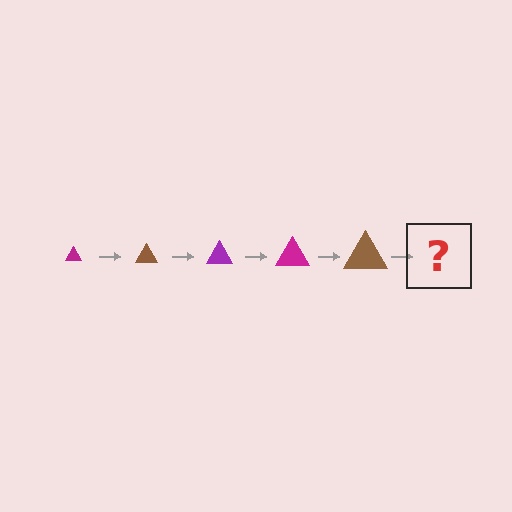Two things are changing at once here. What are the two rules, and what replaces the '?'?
The two rules are that the triangle grows larger each step and the color cycles through magenta, brown, and purple. The '?' should be a purple triangle, larger than the previous one.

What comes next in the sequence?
The next element should be a purple triangle, larger than the previous one.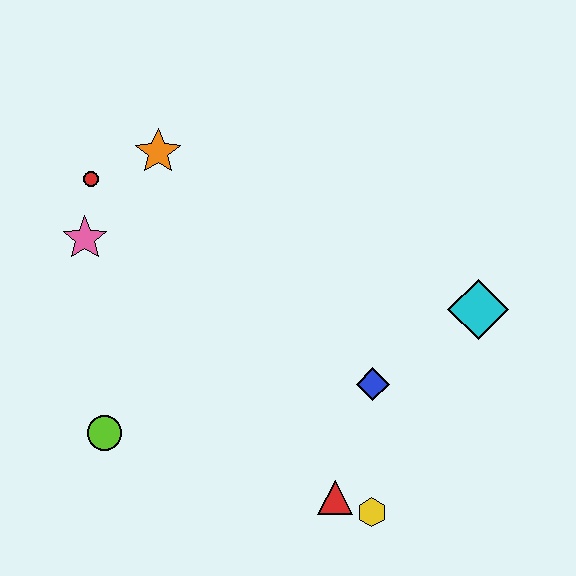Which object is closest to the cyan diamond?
The blue diamond is closest to the cyan diamond.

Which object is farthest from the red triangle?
The red circle is farthest from the red triangle.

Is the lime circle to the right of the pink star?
Yes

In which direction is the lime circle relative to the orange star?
The lime circle is below the orange star.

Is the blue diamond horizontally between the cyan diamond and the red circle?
Yes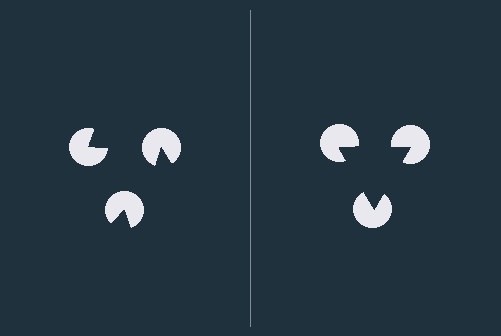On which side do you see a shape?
An illusory triangle appears on the right side. On the left side the wedge cuts are rotated, so no coherent shape forms.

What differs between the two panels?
The pac-man discs are positioned identically on both sides; only the wedge orientations differ. On the right they align to a triangle; on the left they are misaligned.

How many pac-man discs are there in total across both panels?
6 — 3 on each side.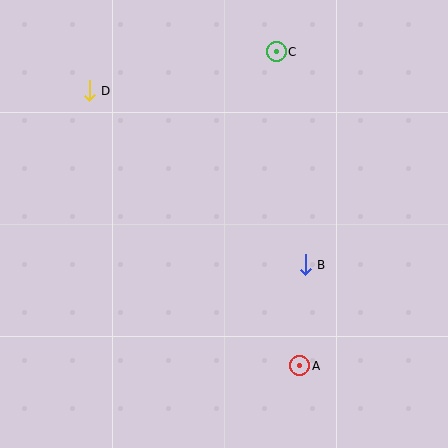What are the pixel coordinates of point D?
Point D is at (89, 91).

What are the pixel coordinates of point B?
Point B is at (305, 265).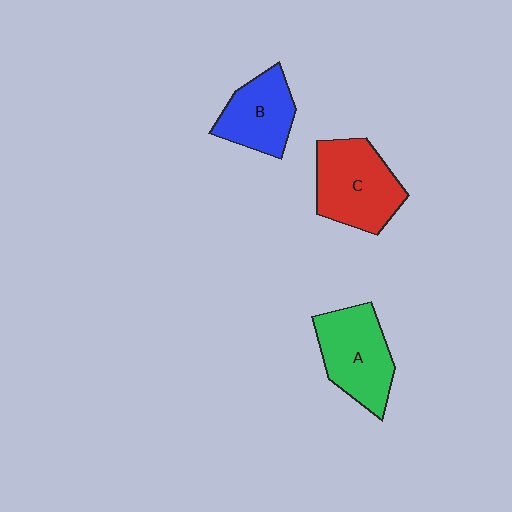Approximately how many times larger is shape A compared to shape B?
Approximately 1.2 times.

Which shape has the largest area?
Shape C (red).